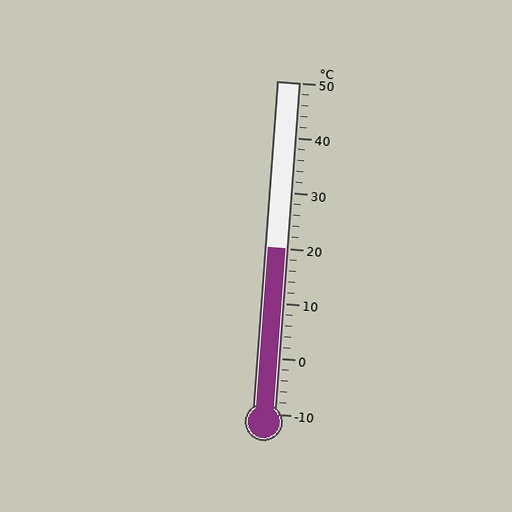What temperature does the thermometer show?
The thermometer shows approximately 20°C.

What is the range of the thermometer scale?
The thermometer scale ranges from -10°C to 50°C.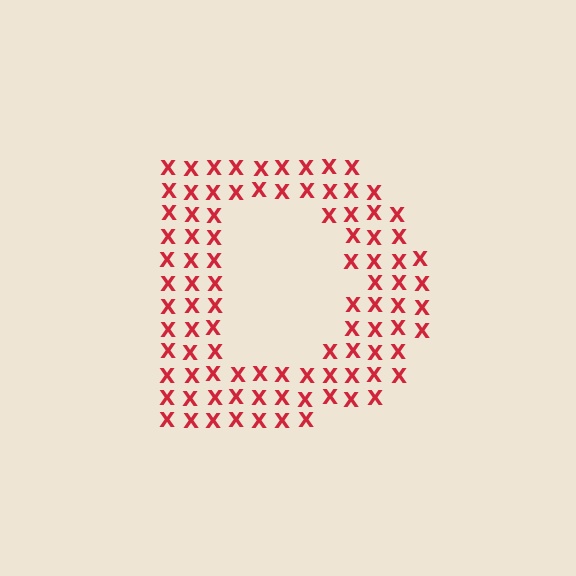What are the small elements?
The small elements are letter X's.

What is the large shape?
The large shape is the letter D.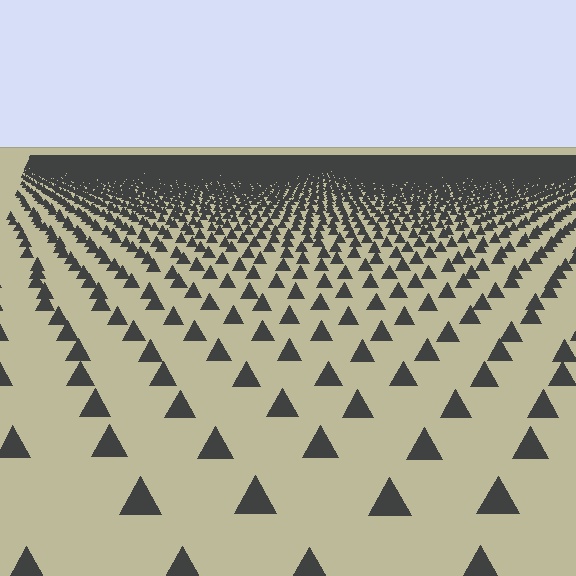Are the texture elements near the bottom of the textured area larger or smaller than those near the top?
Larger. Near the bottom, elements are closer to the viewer and appear at a bigger on-screen size.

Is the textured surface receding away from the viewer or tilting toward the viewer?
The surface is receding away from the viewer. Texture elements get smaller and denser toward the top.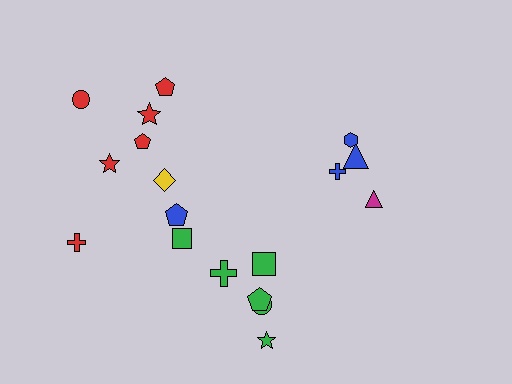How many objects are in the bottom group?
There are 6 objects.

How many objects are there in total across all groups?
There are 18 objects.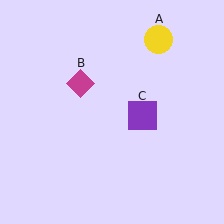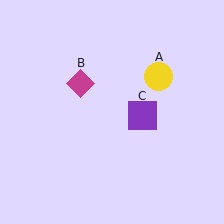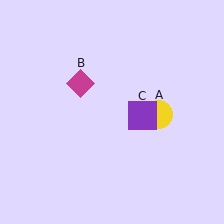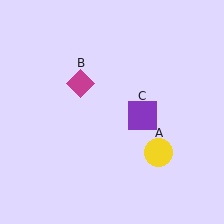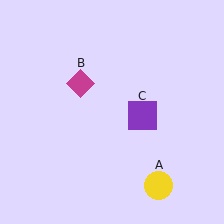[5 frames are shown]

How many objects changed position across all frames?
1 object changed position: yellow circle (object A).